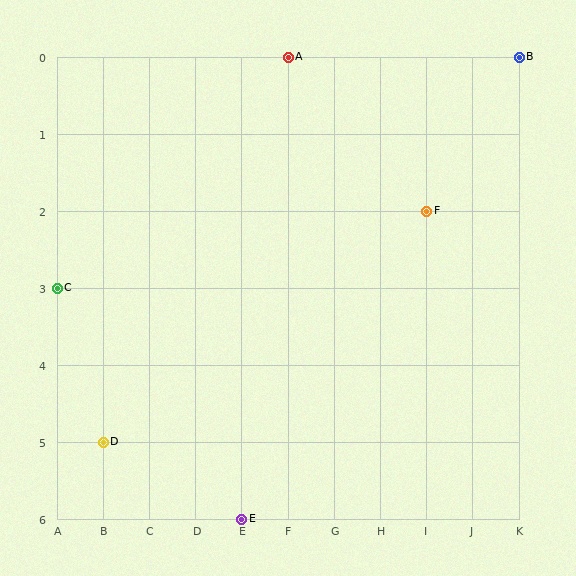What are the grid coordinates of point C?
Point C is at grid coordinates (A, 3).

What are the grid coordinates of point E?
Point E is at grid coordinates (E, 6).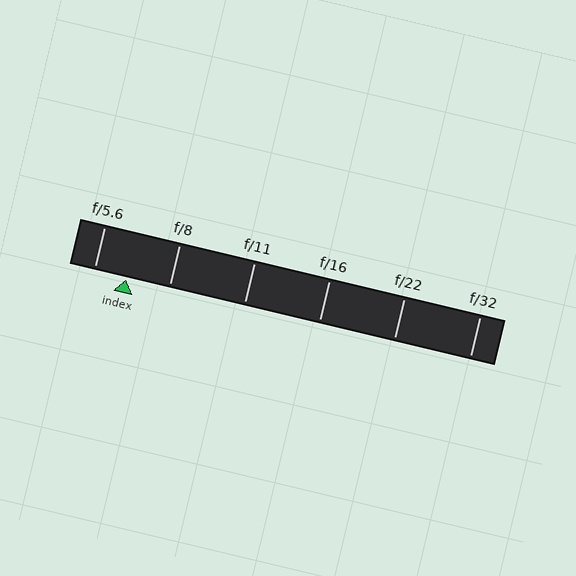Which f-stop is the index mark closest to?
The index mark is closest to f/5.6.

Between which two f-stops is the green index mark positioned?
The index mark is between f/5.6 and f/8.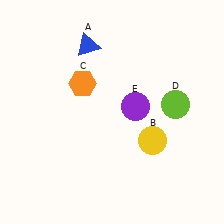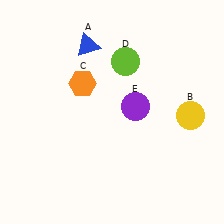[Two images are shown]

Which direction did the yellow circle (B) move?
The yellow circle (B) moved right.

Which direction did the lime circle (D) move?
The lime circle (D) moved left.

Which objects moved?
The objects that moved are: the yellow circle (B), the lime circle (D).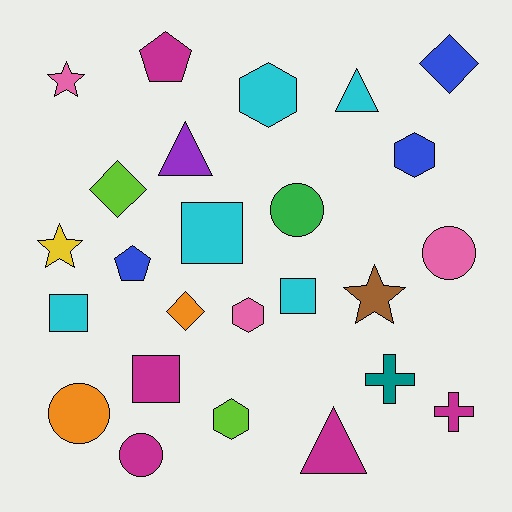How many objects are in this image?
There are 25 objects.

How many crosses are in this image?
There are 2 crosses.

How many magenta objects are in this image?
There are 5 magenta objects.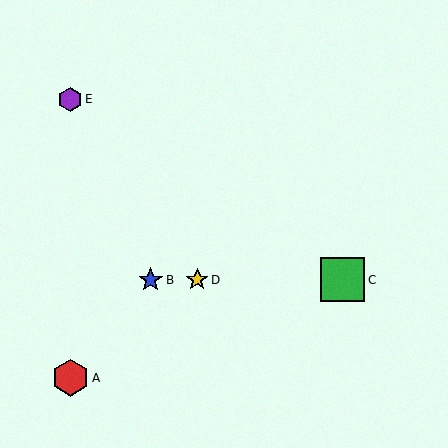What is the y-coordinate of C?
Object C is at y≈280.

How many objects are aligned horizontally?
3 objects (B, C, D) are aligned horizontally.